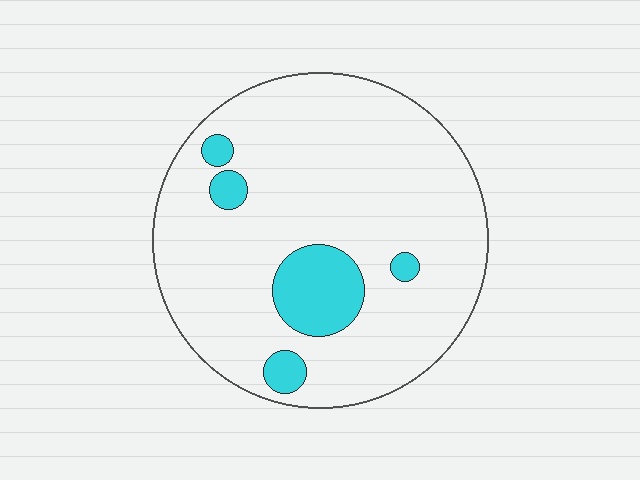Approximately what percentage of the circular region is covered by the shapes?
Approximately 10%.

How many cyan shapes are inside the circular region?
5.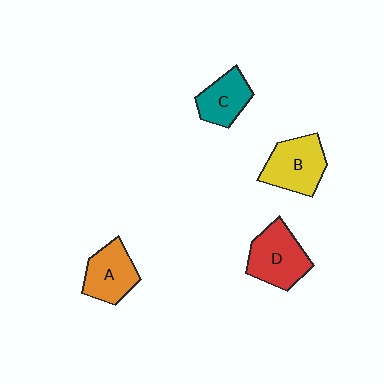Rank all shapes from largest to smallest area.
From largest to smallest: D (red), B (yellow), A (orange), C (teal).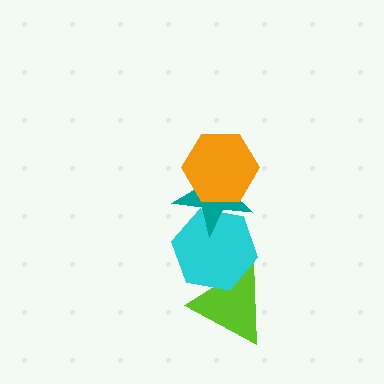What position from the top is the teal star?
The teal star is 2nd from the top.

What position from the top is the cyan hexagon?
The cyan hexagon is 3rd from the top.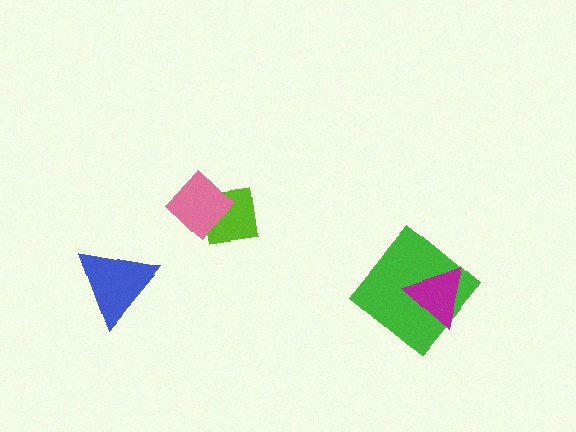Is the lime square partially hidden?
Yes, it is partially covered by another shape.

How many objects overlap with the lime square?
1 object overlaps with the lime square.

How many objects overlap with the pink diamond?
1 object overlaps with the pink diamond.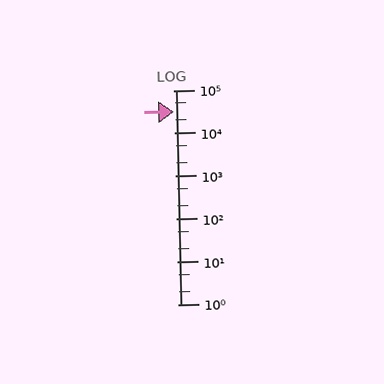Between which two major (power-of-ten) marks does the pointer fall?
The pointer is between 10000 and 100000.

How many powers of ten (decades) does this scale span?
The scale spans 5 decades, from 1 to 100000.